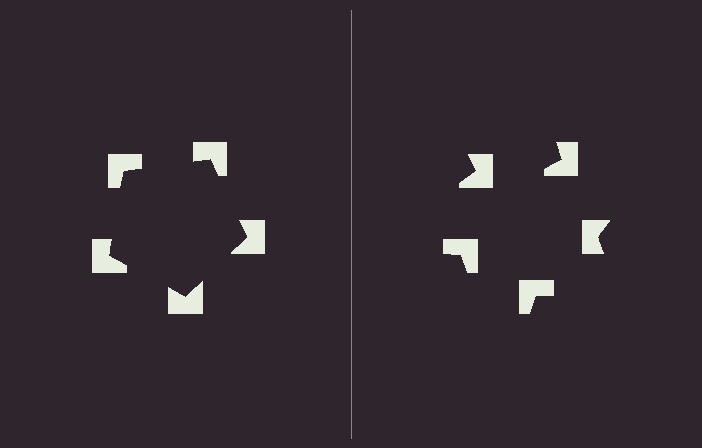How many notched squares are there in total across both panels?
10 — 5 on each side.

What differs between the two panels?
The notched squares are positioned identically on both sides; only the wedge orientations differ. On the left they align to a pentagon; on the right they are misaligned.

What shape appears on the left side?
An illusory pentagon.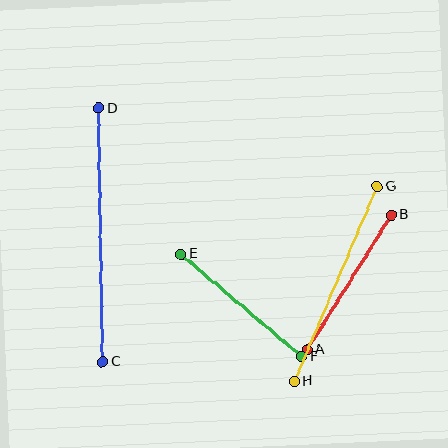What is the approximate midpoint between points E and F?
The midpoint is at approximately (241, 305) pixels.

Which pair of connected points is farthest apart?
Points C and D are farthest apart.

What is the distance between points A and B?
The distance is approximately 159 pixels.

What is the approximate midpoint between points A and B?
The midpoint is at approximately (349, 282) pixels.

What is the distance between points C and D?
The distance is approximately 254 pixels.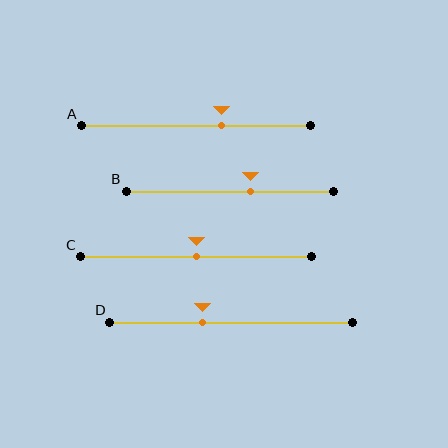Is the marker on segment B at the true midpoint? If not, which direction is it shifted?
No, the marker on segment B is shifted to the right by about 10% of the segment length.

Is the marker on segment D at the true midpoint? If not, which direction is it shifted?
No, the marker on segment D is shifted to the left by about 12% of the segment length.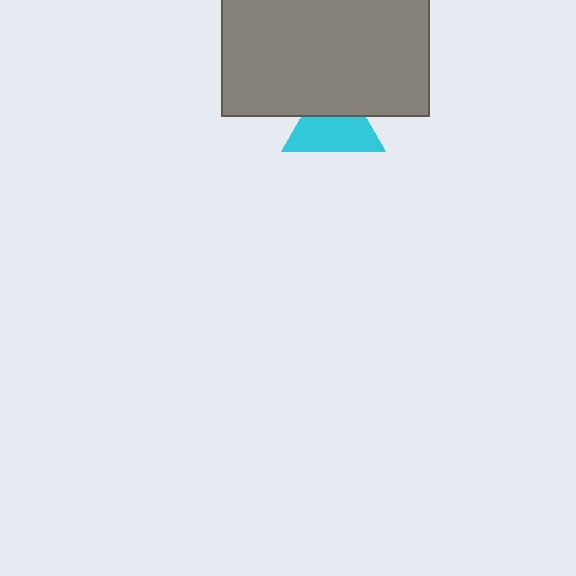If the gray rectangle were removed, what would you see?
You would see the complete cyan triangle.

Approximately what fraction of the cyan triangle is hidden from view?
Roughly 39% of the cyan triangle is hidden behind the gray rectangle.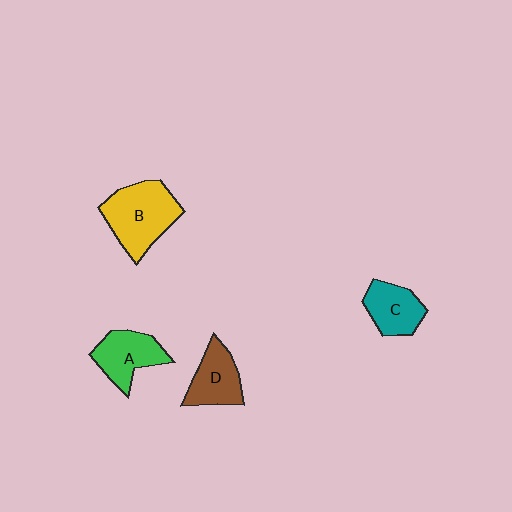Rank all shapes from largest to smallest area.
From largest to smallest: B (yellow), A (green), D (brown), C (teal).